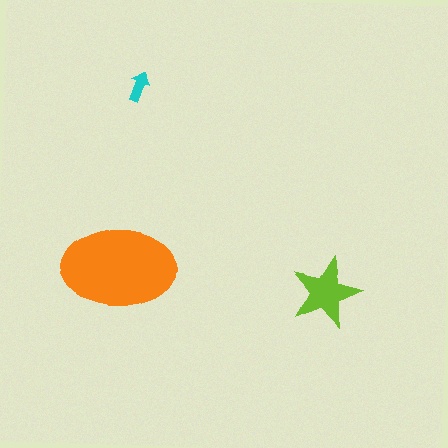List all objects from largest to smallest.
The orange ellipse, the lime star, the cyan arrow.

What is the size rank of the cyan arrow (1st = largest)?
3rd.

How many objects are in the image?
There are 3 objects in the image.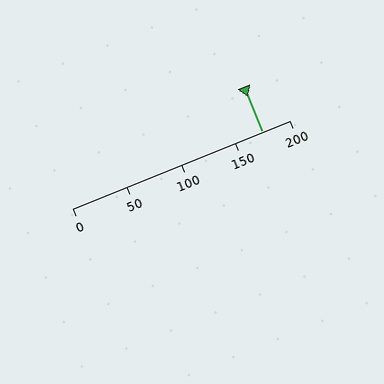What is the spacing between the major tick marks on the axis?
The major ticks are spaced 50 apart.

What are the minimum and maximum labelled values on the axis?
The axis runs from 0 to 200.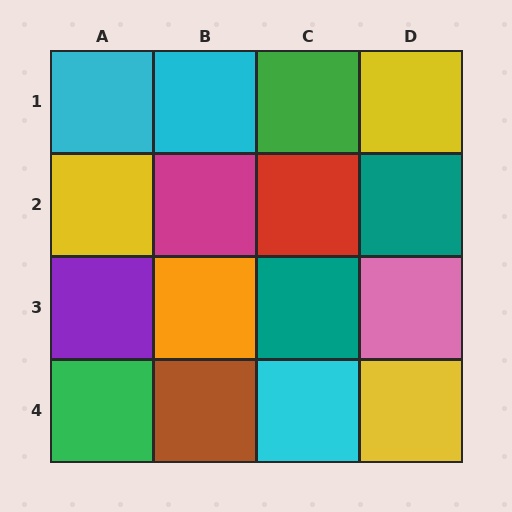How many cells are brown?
1 cell is brown.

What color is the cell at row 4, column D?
Yellow.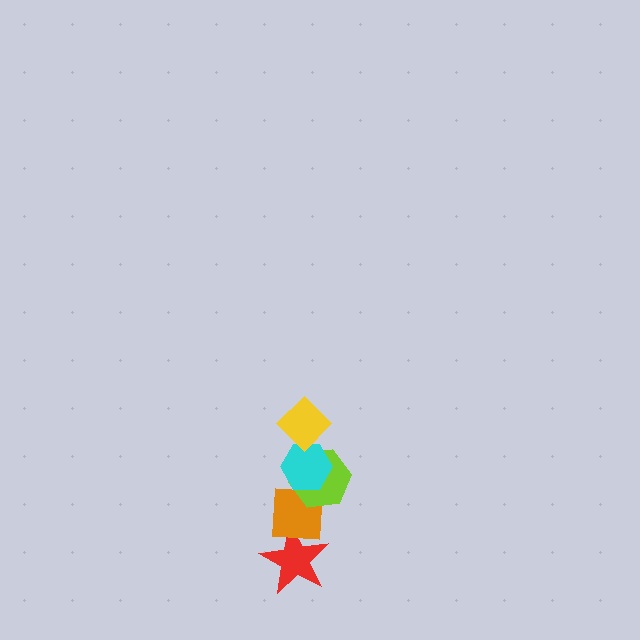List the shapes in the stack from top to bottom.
From top to bottom: the yellow diamond, the cyan hexagon, the lime hexagon, the orange square, the red star.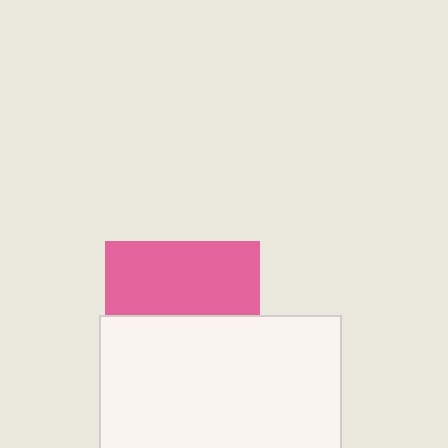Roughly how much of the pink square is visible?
About half of it is visible (roughly 48%).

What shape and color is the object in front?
The object in front is a white rectangle.